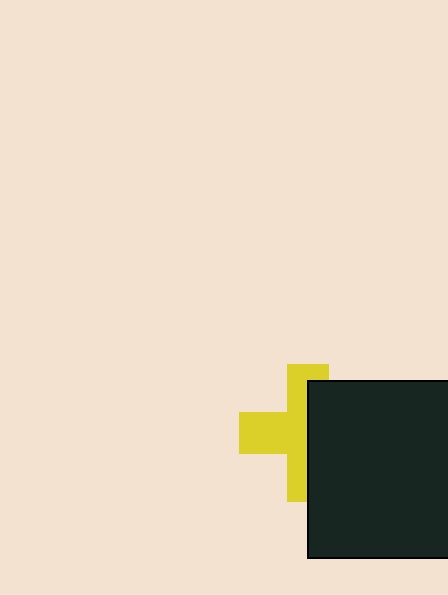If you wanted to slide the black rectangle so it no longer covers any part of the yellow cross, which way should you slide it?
Slide it right — that is the most direct way to separate the two shapes.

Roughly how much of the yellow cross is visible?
About half of it is visible (roughly 52%).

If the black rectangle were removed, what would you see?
You would see the complete yellow cross.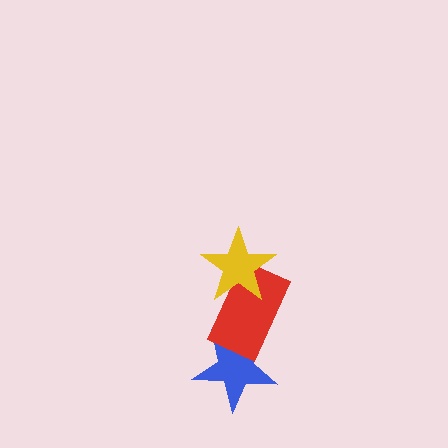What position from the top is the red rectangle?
The red rectangle is 2nd from the top.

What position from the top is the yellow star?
The yellow star is 1st from the top.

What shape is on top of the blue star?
The red rectangle is on top of the blue star.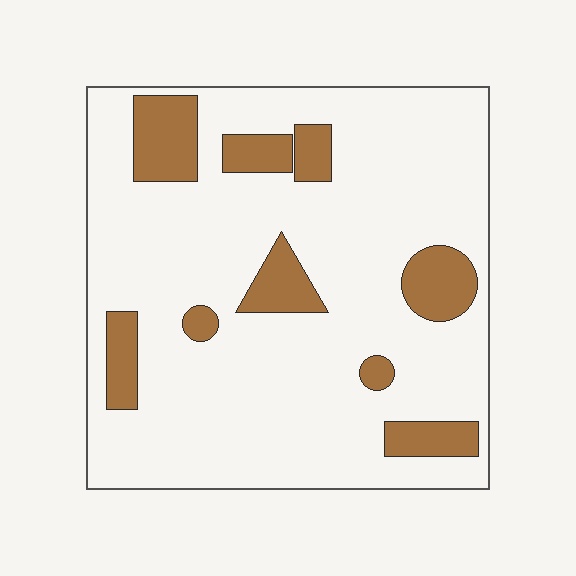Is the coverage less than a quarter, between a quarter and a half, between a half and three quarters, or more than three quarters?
Less than a quarter.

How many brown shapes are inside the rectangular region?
9.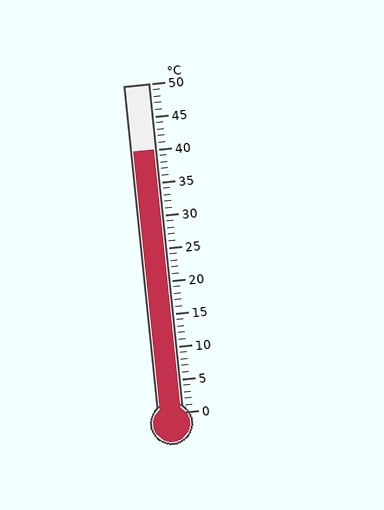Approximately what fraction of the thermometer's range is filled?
The thermometer is filled to approximately 80% of its range.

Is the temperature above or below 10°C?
The temperature is above 10°C.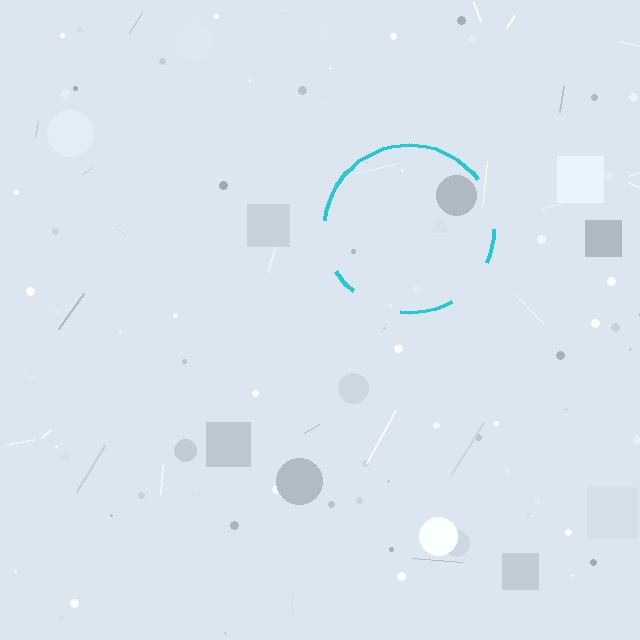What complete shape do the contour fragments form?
The contour fragments form a circle.